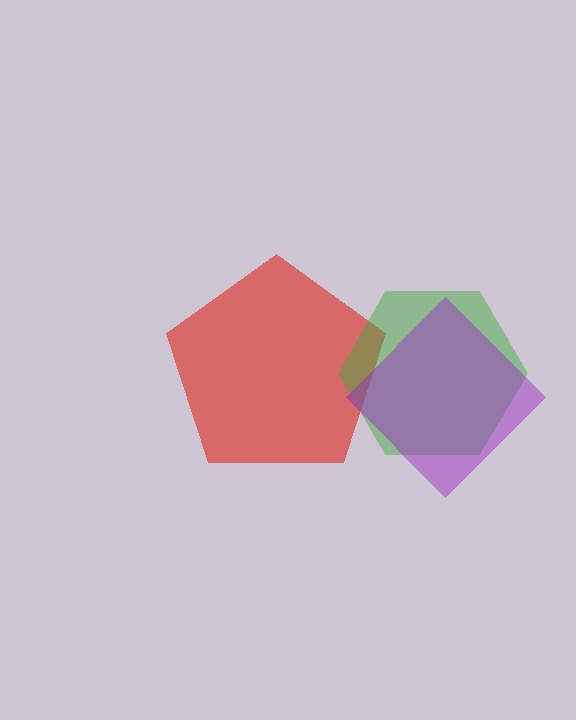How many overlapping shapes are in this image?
There are 3 overlapping shapes in the image.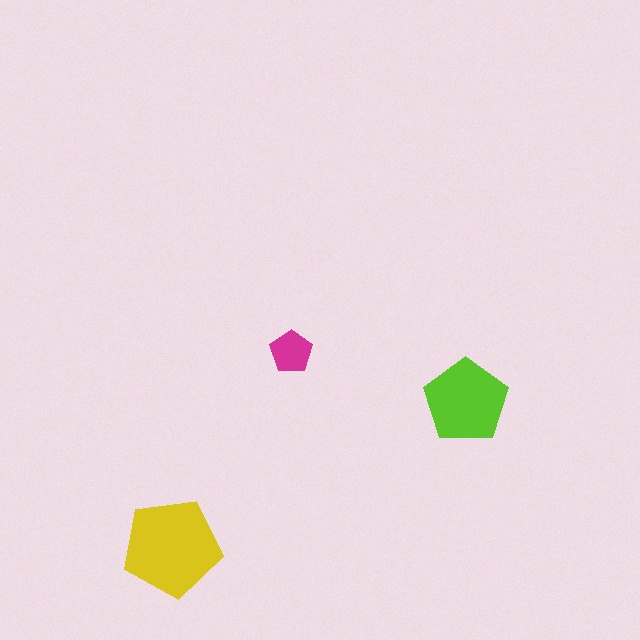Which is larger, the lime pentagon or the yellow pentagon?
The yellow one.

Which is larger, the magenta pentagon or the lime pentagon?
The lime one.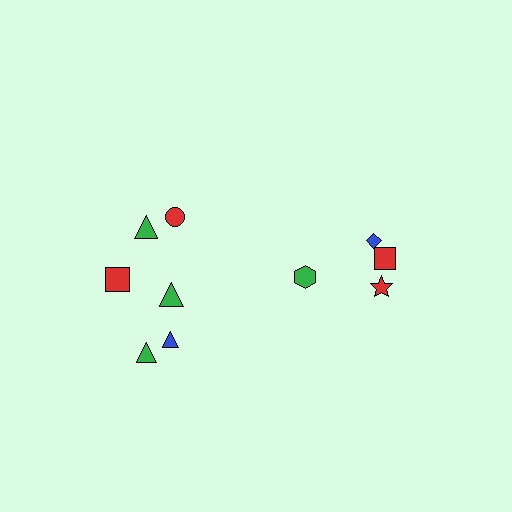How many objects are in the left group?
There are 6 objects.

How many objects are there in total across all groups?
There are 10 objects.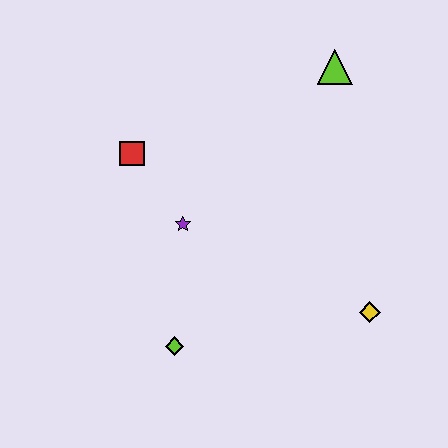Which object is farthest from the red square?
The yellow diamond is farthest from the red square.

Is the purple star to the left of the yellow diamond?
Yes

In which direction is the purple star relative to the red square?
The purple star is below the red square.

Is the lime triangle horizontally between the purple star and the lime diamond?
No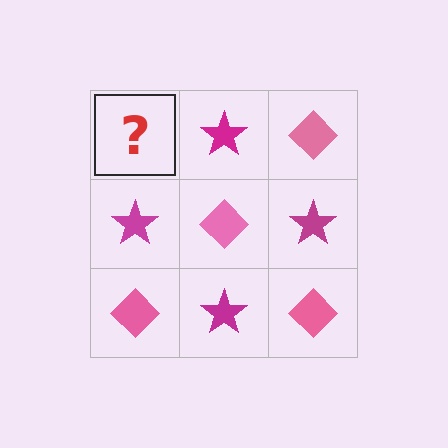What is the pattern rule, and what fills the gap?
The rule is that it alternates pink diamond and magenta star in a checkerboard pattern. The gap should be filled with a pink diamond.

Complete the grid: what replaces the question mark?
The question mark should be replaced with a pink diamond.